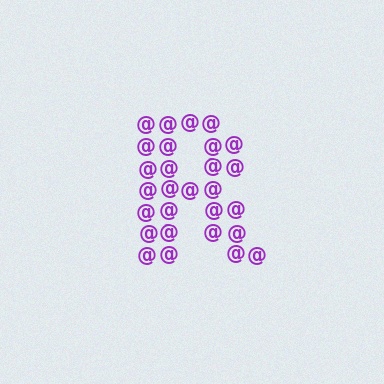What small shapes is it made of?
It is made of small at signs.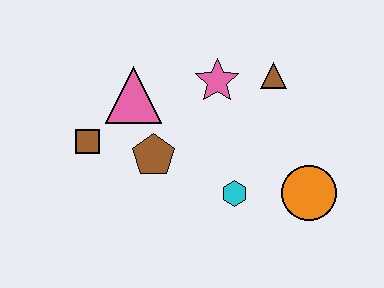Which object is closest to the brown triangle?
The pink star is closest to the brown triangle.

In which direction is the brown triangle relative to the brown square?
The brown triangle is to the right of the brown square.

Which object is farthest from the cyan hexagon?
The brown square is farthest from the cyan hexagon.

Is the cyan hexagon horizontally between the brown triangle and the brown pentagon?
Yes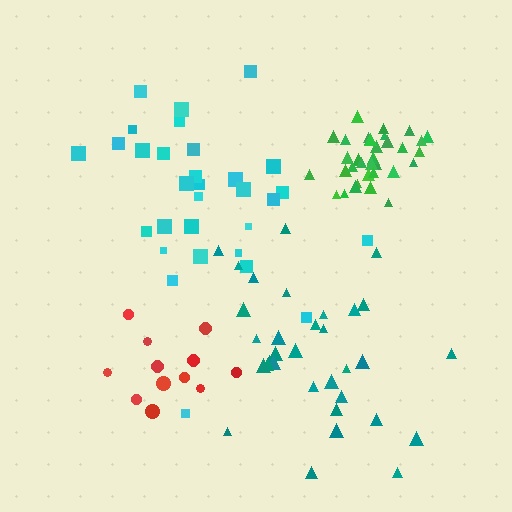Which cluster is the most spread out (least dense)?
Red.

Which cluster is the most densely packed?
Green.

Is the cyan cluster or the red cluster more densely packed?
Cyan.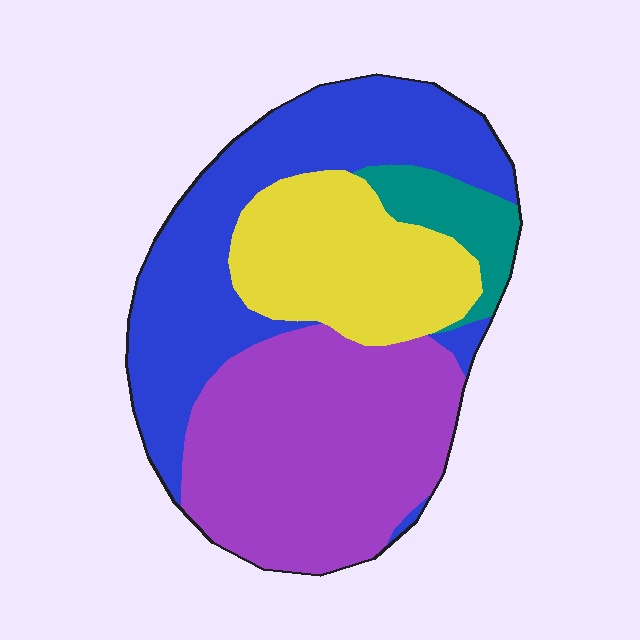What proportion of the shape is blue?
Blue takes up about one third (1/3) of the shape.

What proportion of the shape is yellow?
Yellow takes up about one fifth (1/5) of the shape.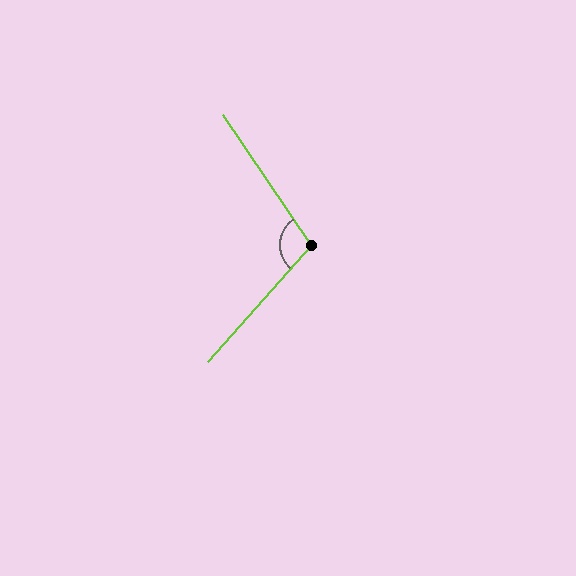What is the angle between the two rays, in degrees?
Approximately 104 degrees.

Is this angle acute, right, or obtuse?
It is obtuse.